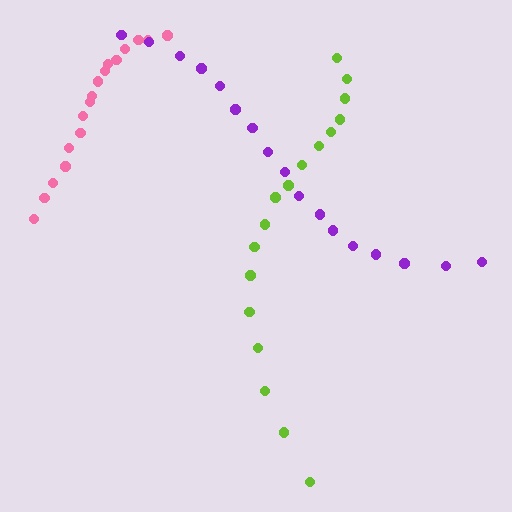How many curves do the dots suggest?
There are 3 distinct paths.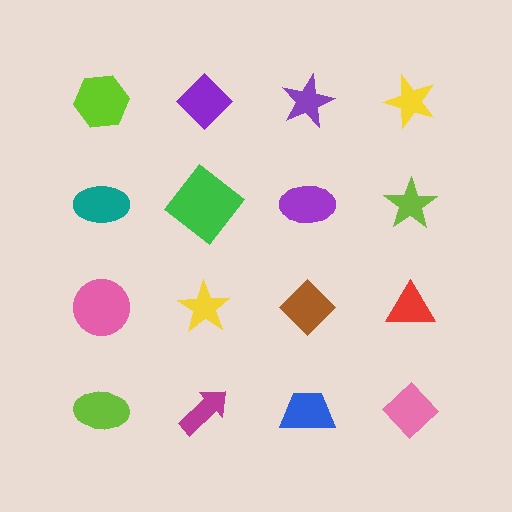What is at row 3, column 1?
A pink circle.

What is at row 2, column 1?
A teal ellipse.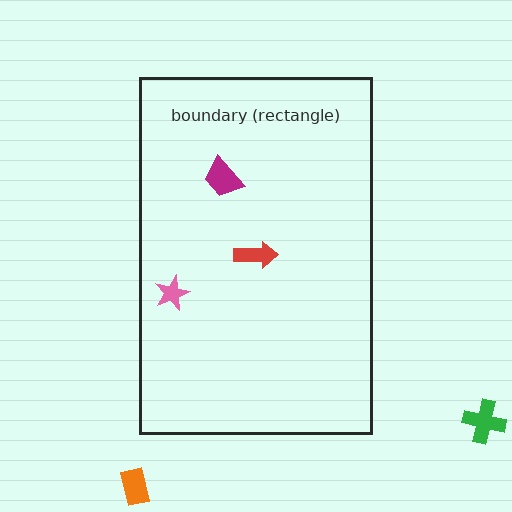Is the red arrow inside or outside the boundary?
Inside.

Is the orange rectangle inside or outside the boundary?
Outside.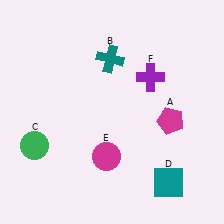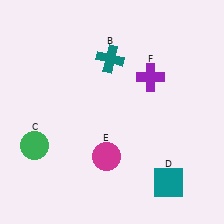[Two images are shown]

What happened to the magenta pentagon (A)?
The magenta pentagon (A) was removed in Image 2. It was in the bottom-right area of Image 1.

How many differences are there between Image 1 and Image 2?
There is 1 difference between the two images.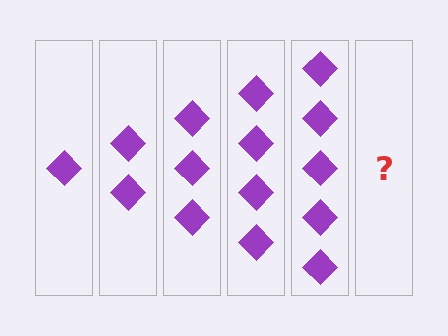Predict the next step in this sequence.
The next step is 6 diamonds.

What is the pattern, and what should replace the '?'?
The pattern is that each step adds one more diamond. The '?' should be 6 diamonds.